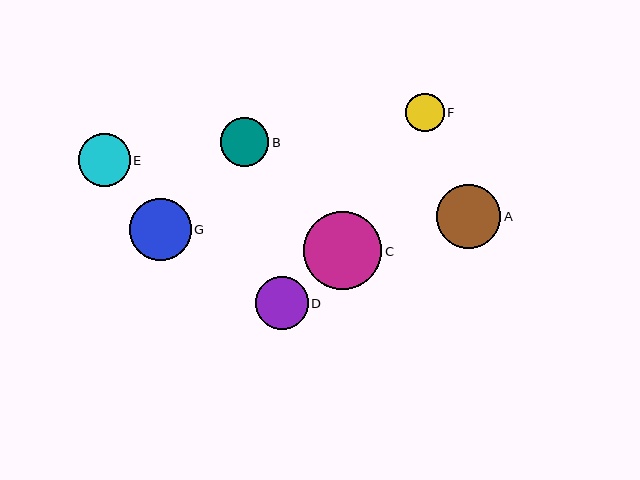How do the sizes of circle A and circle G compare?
Circle A and circle G are approximately the same size.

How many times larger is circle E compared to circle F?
Circle E is approximately 1.4 times the size of circle F.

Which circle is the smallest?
Circle F is the smallest with a size of approximately 38 pixels.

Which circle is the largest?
Circle C is the largest with a size of approximately 78 pixels.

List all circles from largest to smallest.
From largest to smallest: C, A, G, D, E, B, F.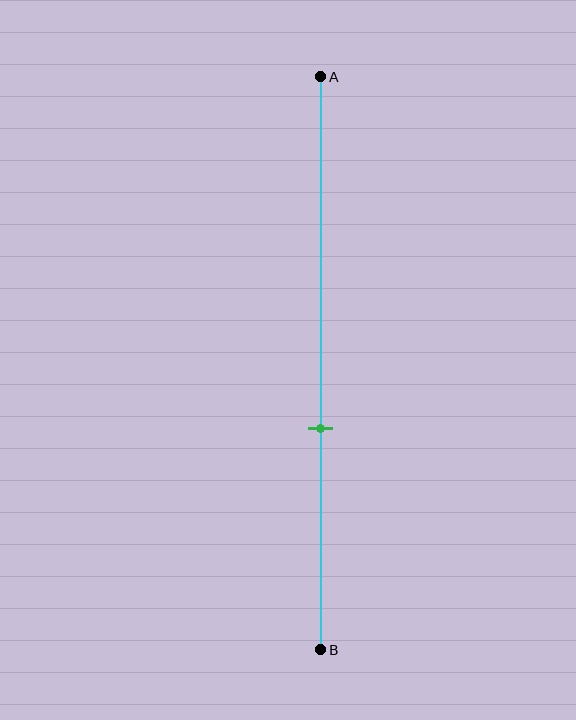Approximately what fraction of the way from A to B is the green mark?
The green mark is approximately 60% of the way from A to B.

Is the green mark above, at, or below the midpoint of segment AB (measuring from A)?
The green mark is below the midpoint of segment AB.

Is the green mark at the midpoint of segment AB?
No, the mark is at about 60% from A, not at the 50% midpoint.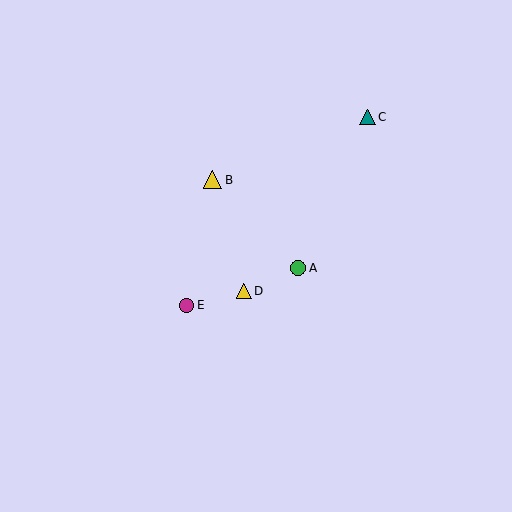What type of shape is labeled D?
Shape D is a yellow triangle.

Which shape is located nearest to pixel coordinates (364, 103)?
The teal triangle (labeled C) at (367, 117) is nearest to that location.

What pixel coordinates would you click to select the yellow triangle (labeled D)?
Click at (244, 291) to select the yellow triangle D.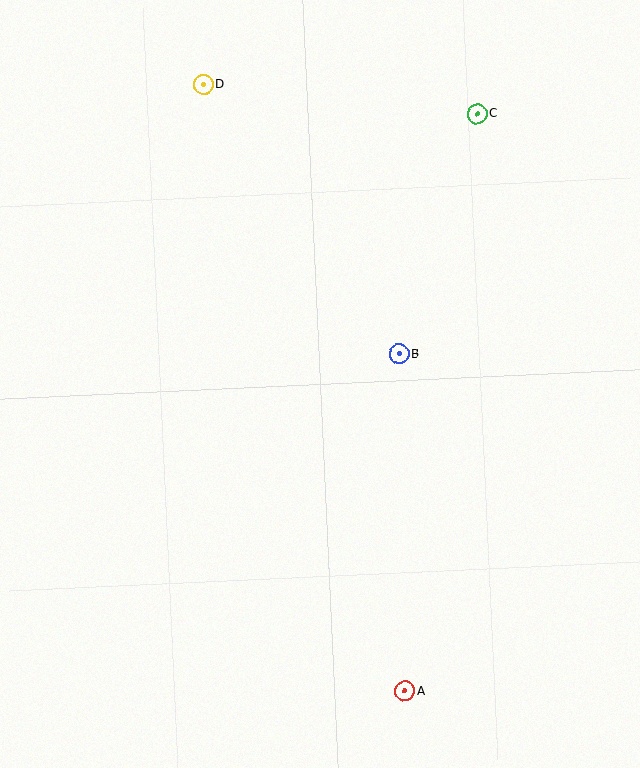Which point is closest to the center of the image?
Point B at (399, 354) is closest to the center.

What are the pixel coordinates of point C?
Point C is at (477, 114).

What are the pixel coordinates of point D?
Point D is at (203, 85).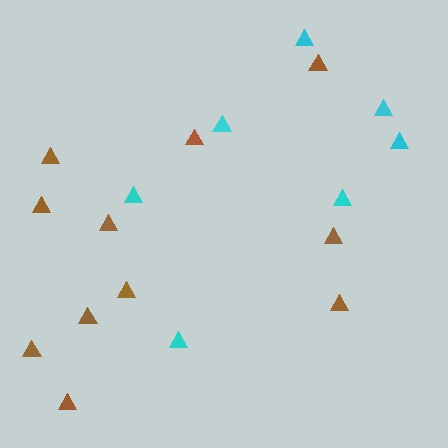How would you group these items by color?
There are 2 groups: one group of brown triangles (11) and one group of cyan triangles (7).